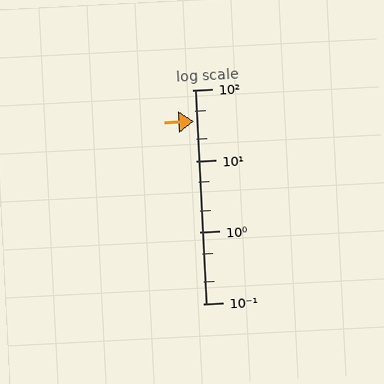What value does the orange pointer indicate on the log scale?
The pointer indicates approximately 36.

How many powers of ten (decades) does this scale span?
The scale spans 3 decades, from 0.1 to 100.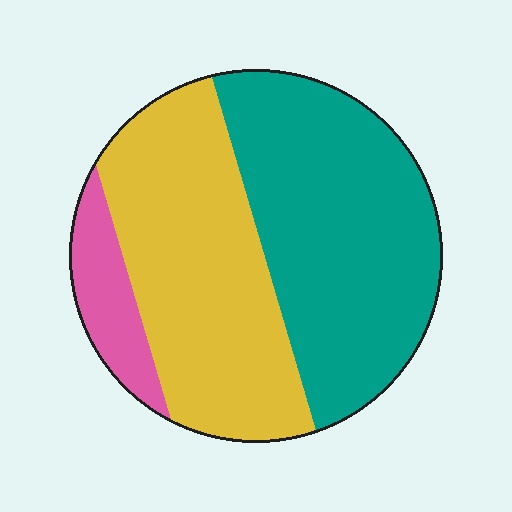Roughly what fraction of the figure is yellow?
Yellow covers around 45% of the figure.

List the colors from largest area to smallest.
From largest to smallest: teal, yellow, pink.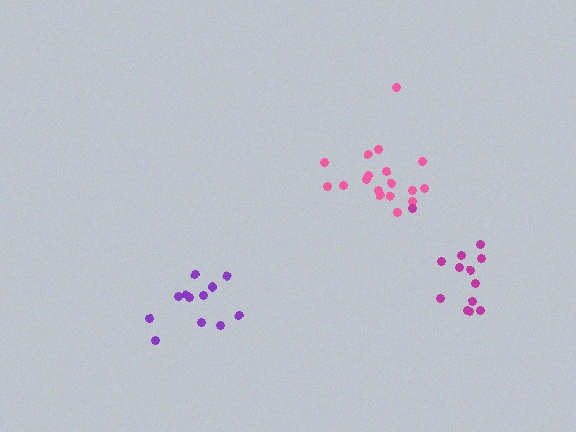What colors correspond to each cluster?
The clusters are colored: pink, purple, magenta.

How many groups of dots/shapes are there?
There are 3 groups.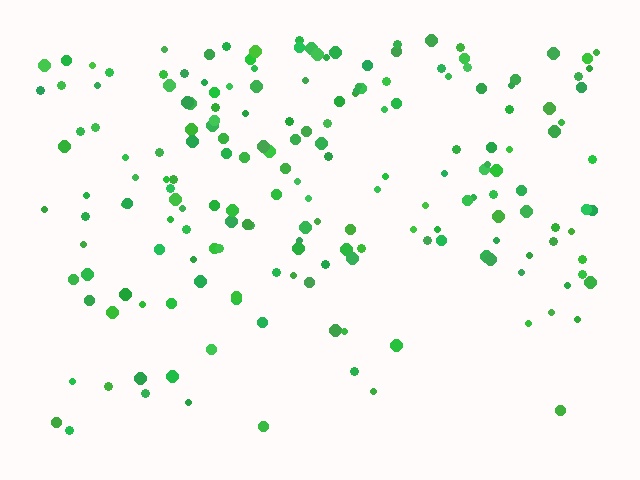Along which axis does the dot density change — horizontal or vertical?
Vertical.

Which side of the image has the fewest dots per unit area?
The bottom.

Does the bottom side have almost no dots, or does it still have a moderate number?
Still a moderate number, just noticeably fewer than the top.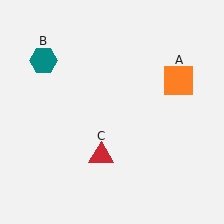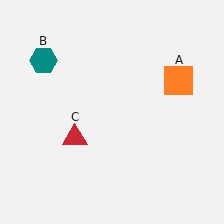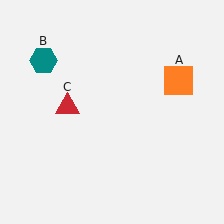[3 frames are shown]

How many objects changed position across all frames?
1 object changed position: red triangle (object C).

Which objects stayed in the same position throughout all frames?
Orange square (object A) and teal hexagon (object B) remained stationary.